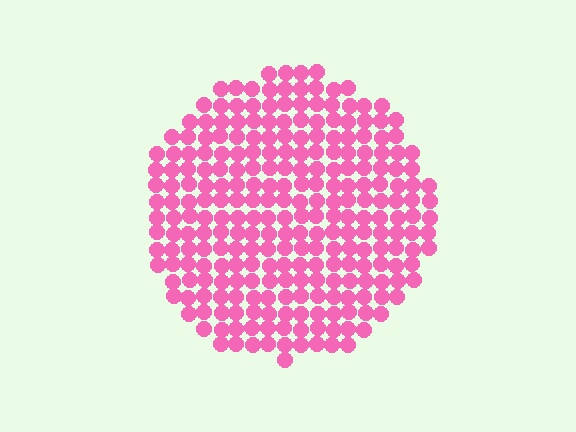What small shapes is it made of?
It is made of small circles.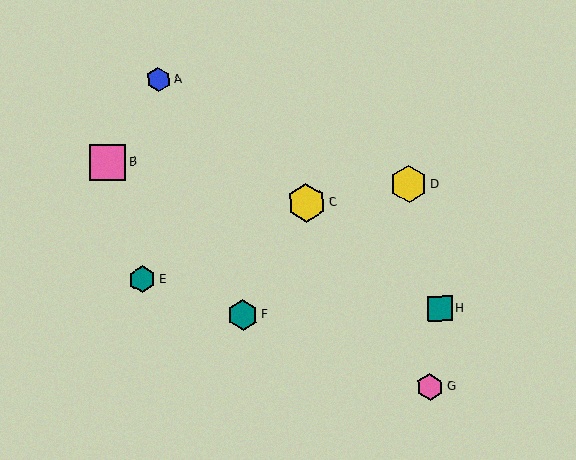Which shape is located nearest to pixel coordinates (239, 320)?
The teal hexagon (labeled F) at (243, 315) is nearest to that location.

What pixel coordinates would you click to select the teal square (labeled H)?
Click at (440, 309) to select the teal square H.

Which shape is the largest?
The yellow hexagon (labeled C) is the largest.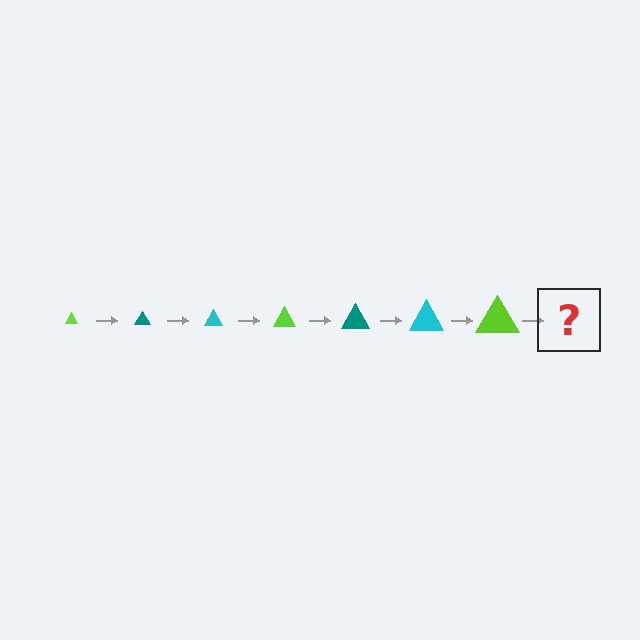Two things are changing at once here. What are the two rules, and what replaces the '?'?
The two rules are that the triangle grows larger each step and the color cycles through lime, teal, and cyan. The '?' should be a teal triangle, larger than the previous one.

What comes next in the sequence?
The next element should be a teal triangle, larger than the previous one.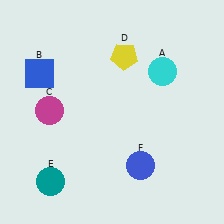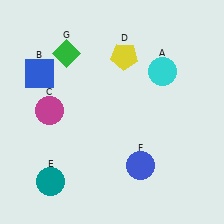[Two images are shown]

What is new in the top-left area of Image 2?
A green diamond (G) was added in the top-left area of Image 2.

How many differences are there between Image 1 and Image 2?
There is 1 difference between the two images.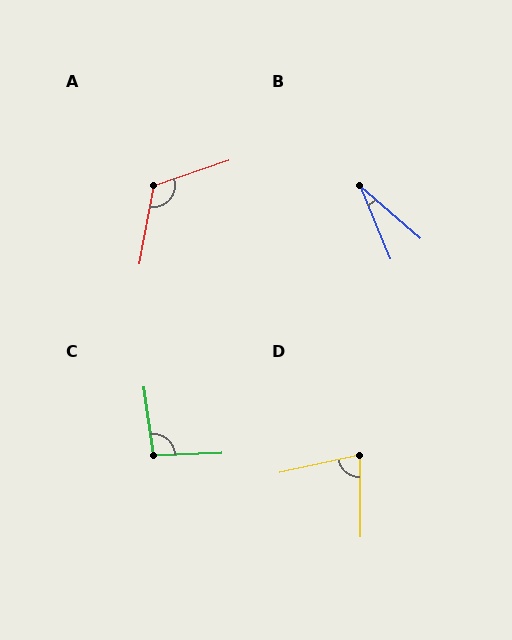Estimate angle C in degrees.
Approximately 96 degrees.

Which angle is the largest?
A, at approximately 119 degrees.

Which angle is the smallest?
B, at approximately 26 degrees.